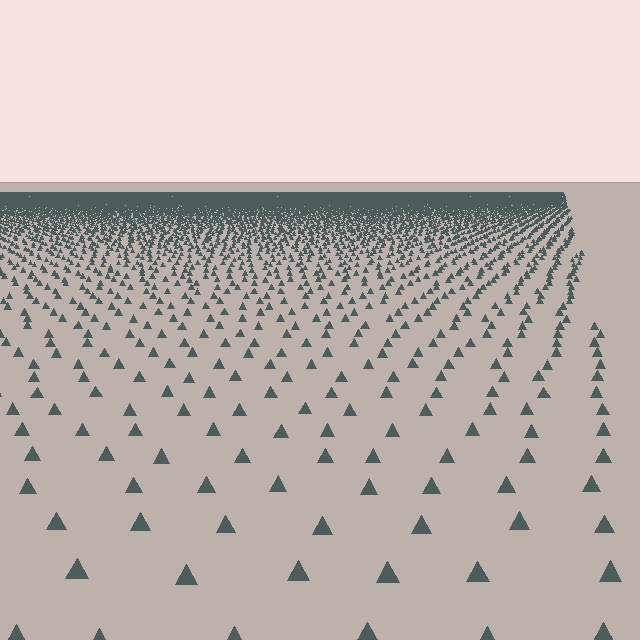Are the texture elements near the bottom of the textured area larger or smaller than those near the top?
Larger. Near the bottom, elements are closer to the viewer and appear at a bigger on-screen size.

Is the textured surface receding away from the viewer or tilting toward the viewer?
The surface is receding away from the viewer. Texture elements get smaller and denser toward the top.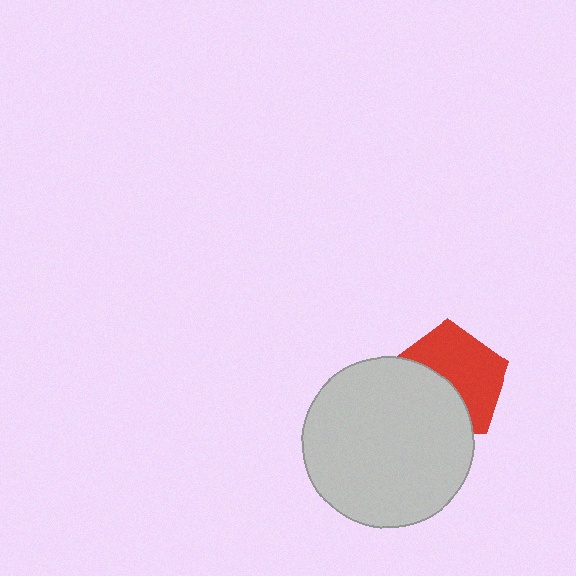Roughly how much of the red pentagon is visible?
About half of it is visible (roughly 56%).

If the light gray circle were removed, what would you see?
You would see the complete red pentagon.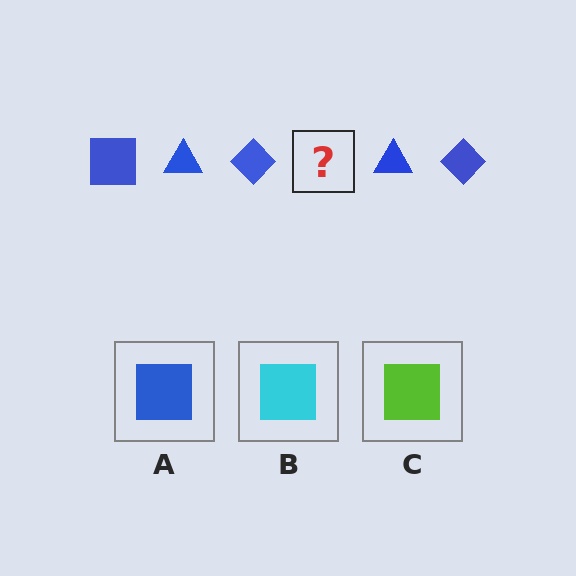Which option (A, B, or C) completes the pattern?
A.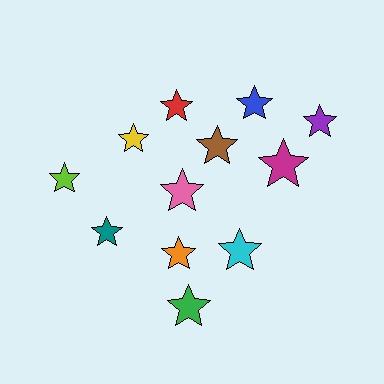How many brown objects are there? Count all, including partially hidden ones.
There is 1 brown object.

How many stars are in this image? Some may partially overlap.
There are 12 stars.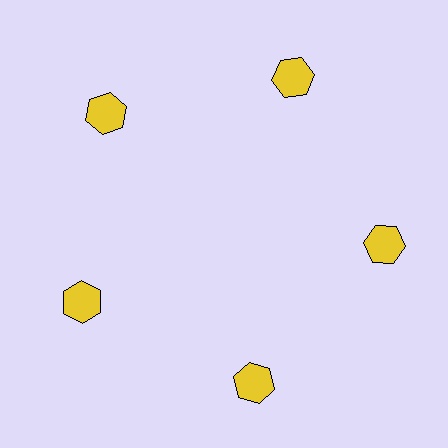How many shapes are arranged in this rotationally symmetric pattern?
There are 5 shapes, arranged in 5 groups of 1.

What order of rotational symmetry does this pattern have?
This pattern has 5-fold rotational symmetry.